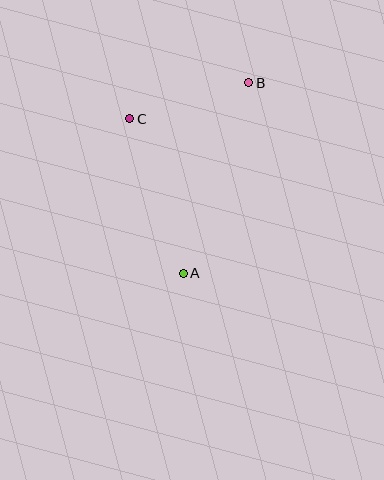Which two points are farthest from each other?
Points A and B are farthest from each other.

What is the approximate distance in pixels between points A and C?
The distance between A and C is approximately 164 pixels.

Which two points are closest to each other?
Points B and C are closest to each other.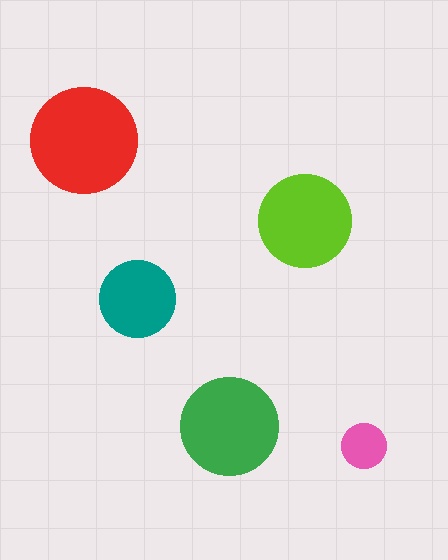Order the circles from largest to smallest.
the red one, the green one, the lime one, the teal one, the pink one.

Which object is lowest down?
The pink circle is bottommost.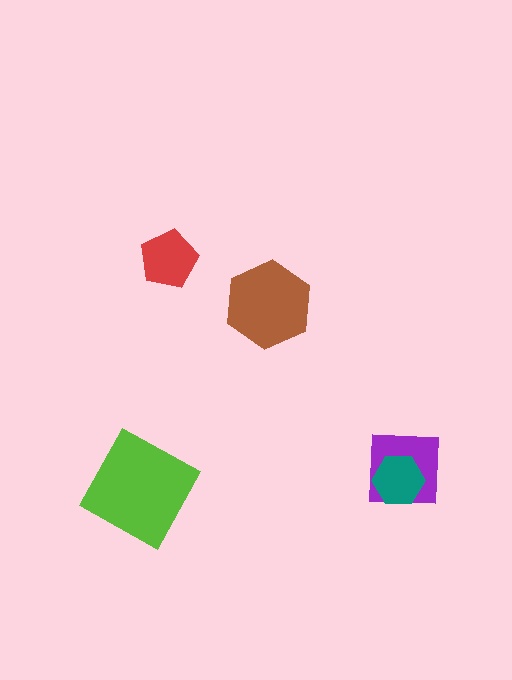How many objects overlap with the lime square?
0 objects overlap with the lime square.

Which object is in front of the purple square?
The teal hexagon is in front of the purple square.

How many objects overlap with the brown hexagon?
0 objects overlap with the brown hexagon.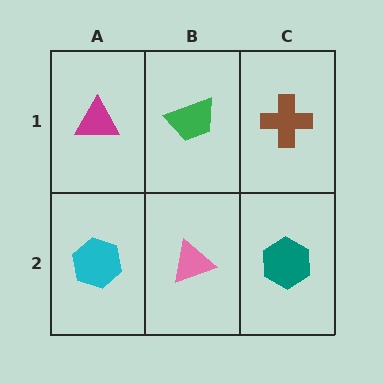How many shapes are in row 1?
3 shapes.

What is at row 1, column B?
A green trapezoid.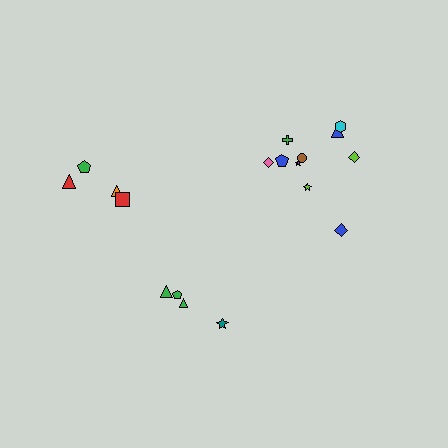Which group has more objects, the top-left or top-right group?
The top-right group.